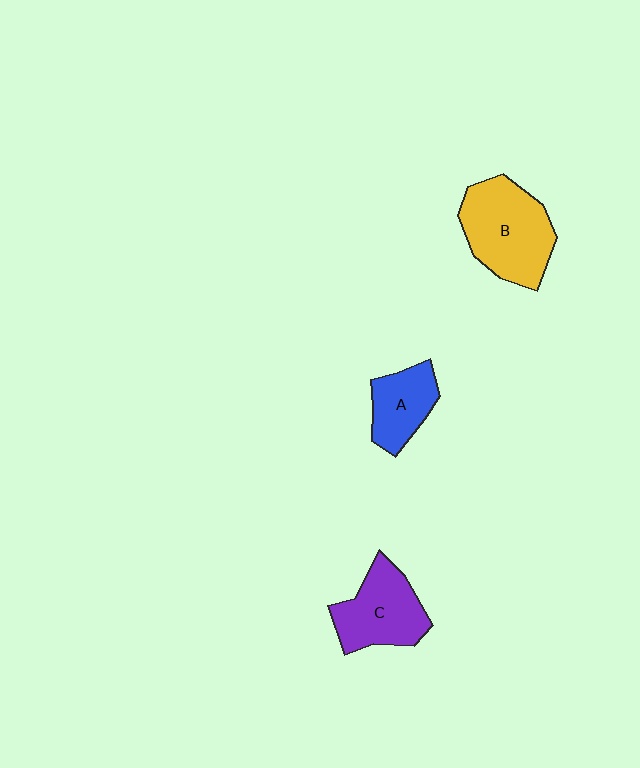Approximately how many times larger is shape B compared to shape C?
Approximately 1.3 times.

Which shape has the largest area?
Shape B (yellow).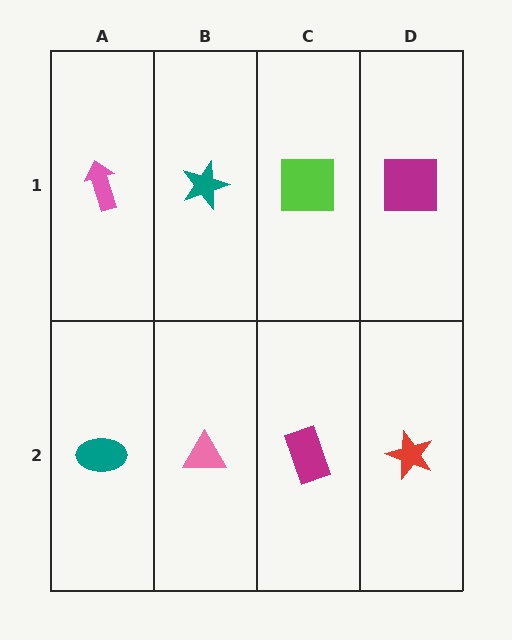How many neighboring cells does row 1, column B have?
3.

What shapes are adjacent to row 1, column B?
A pink triangle (row 2, column B), a pink arrow (row 1, column A), a lime square (row 1, column C).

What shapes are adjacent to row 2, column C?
A lime square (row 1, column C), a pink triangle (row 2, column B), a red star (row 2, column D).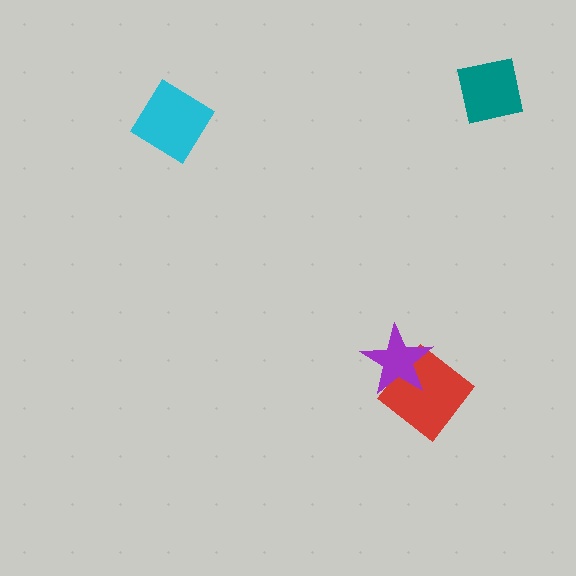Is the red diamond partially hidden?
Yes, it is partially covered by another shape.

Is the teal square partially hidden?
No, no other shape covers it.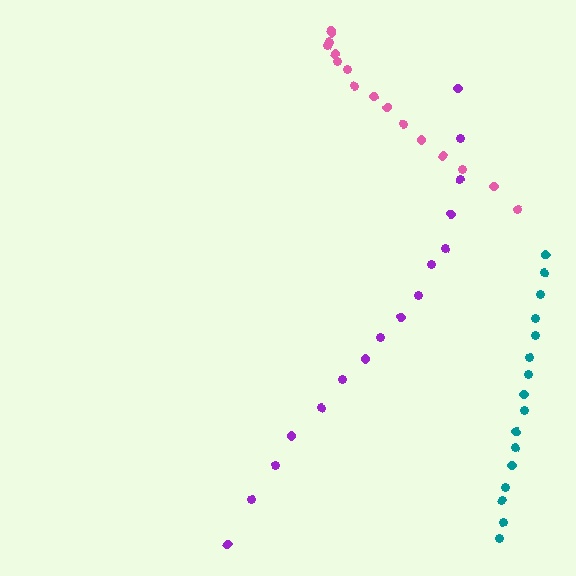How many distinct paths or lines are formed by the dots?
There are 3 distinct paths.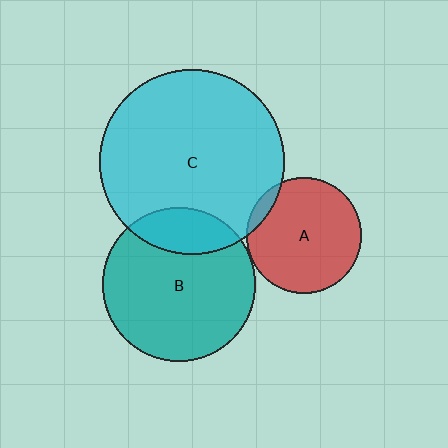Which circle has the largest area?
Circle C (cyan).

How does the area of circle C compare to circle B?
Approximately 1.5 times.